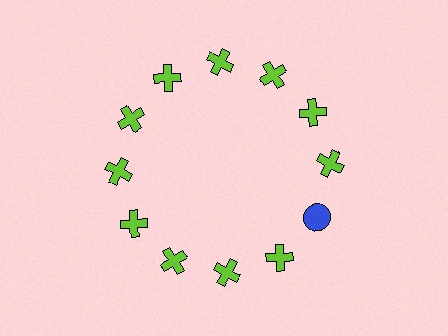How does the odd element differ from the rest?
It differs in both color (blue instead of lime) and shape (circle instead of cross).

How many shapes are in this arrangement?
There are 12 shapes arranged in a ring pattern.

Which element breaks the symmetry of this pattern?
The blue circle at roughly the 4 o'clock position breaks the symmetry. All other shapes are lime crosses.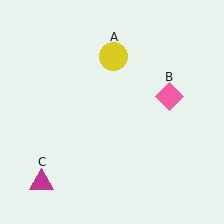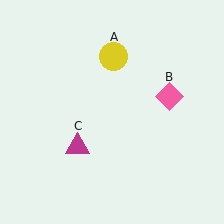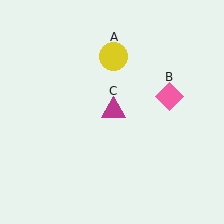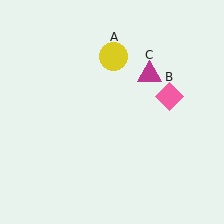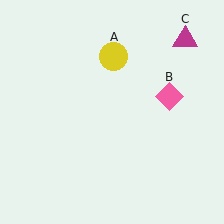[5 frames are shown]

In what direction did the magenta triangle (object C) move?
The magenta triangle (object C) moved up and to the right.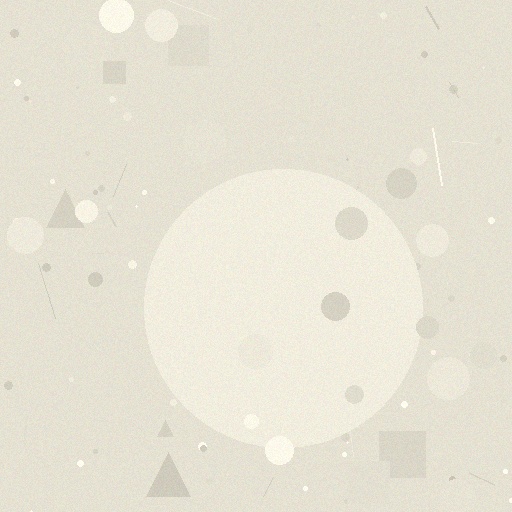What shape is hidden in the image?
A circle is hidden in the image.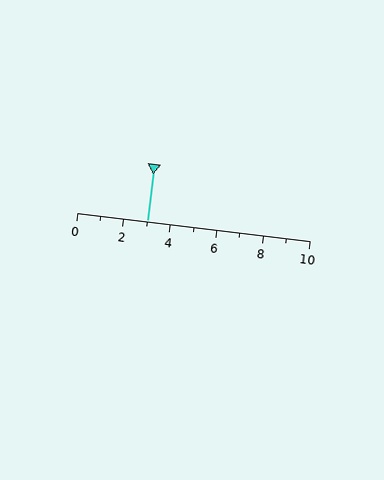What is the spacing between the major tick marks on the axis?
The major ticks are spaced 2 apart.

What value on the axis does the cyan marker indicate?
The marker indicates approximately 3.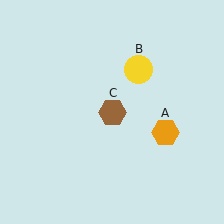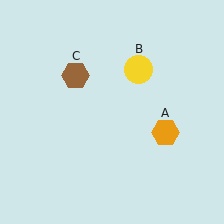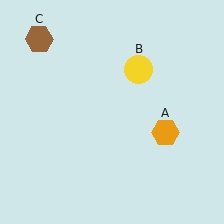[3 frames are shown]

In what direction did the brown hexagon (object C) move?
The brown hexagon (object C) moved up and to the left.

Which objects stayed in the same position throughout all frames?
Orange hexagon (object A) and yellow circle (object B) remained stationary.